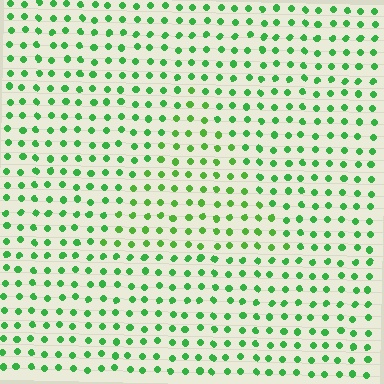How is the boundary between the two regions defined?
The boundary is defined purely by a slight shift in hue (about 19 degrees). Spacing, size, and orientation are identical on both sides.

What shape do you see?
I see a triangle.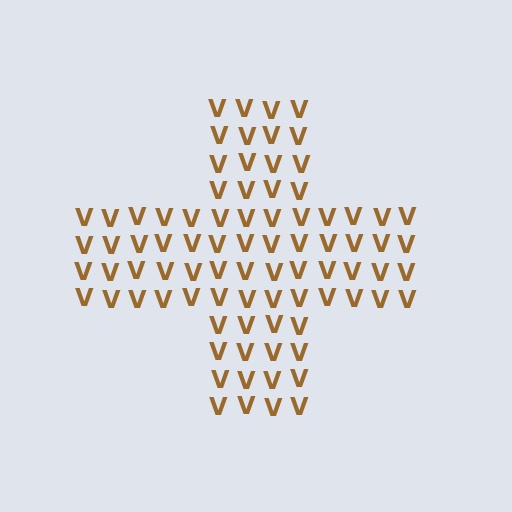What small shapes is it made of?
It is made of small letter V's.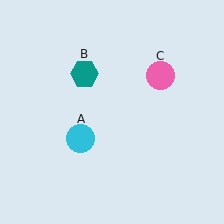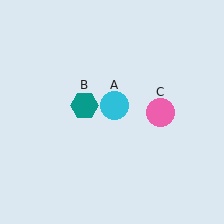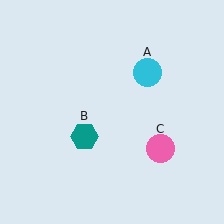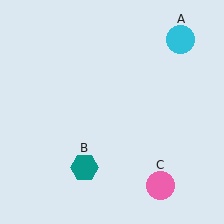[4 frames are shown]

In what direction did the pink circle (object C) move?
The pink circle (object C) moved down.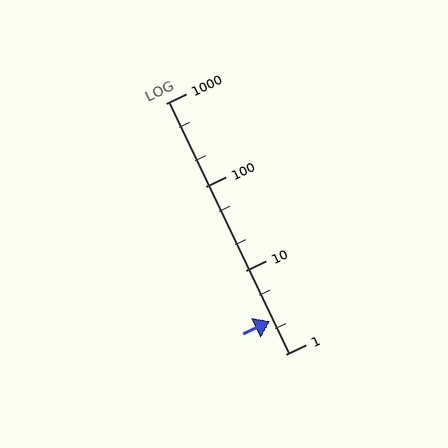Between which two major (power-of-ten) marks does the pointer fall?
The pointer is between 1 and 10.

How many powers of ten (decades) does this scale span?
The scale spans 3 decades, from 1 to 1000.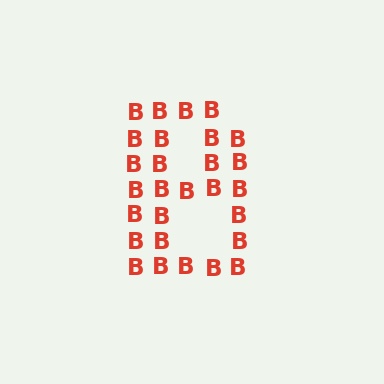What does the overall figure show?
The overall figure shows the letter B.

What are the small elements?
The small elements are letter B's.